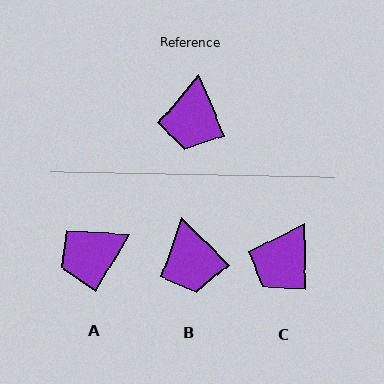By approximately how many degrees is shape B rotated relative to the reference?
Approximately 22 degrees counter-clockwise.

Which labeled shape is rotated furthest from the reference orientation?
A, about 53 degrees away.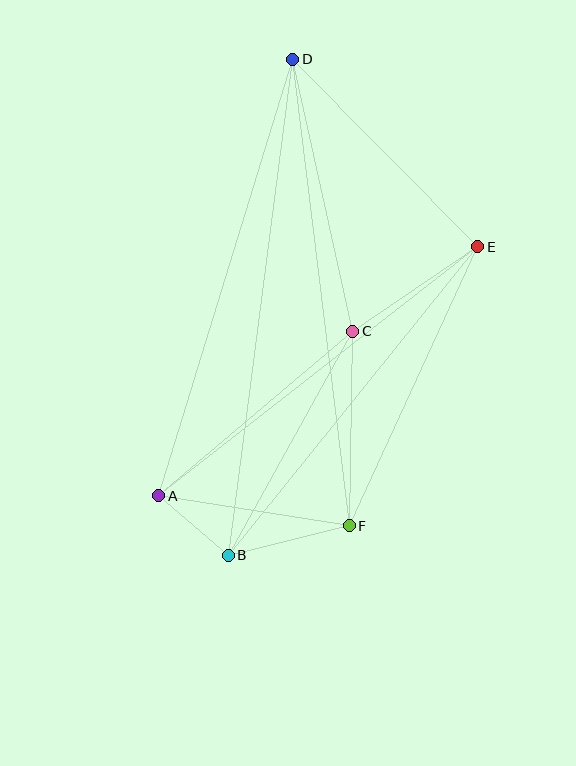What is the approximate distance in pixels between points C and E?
The distance between C and E is approximately 151 pixels.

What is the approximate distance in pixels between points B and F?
The distance between B and F is approximately 125 pixels.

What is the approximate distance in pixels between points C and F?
The distance between C and F is approximately 195 pixels.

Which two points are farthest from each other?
Points B and D are farthest from each other.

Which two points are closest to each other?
Points A and B are closest to each other.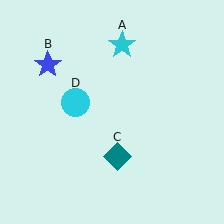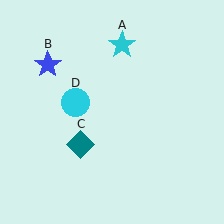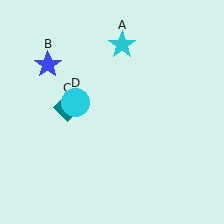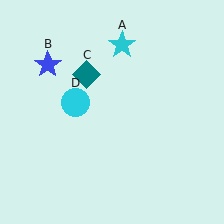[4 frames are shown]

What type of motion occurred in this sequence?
The teal diamond (object C) rotated clockwise around the center of the scene.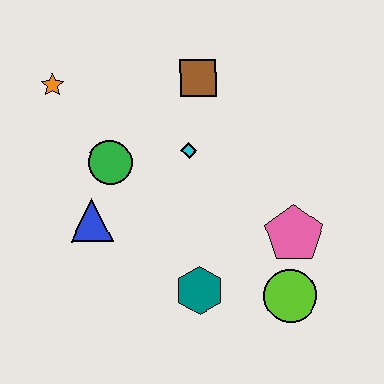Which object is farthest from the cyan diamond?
The lime circle is farthest from the cyan diamond.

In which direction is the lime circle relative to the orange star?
The lime circle is to the right of the orange star.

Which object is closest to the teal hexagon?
The lime circle is closest to the teal hexagon.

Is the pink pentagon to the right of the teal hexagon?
Yes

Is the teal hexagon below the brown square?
Yes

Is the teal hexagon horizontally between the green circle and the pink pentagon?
Yes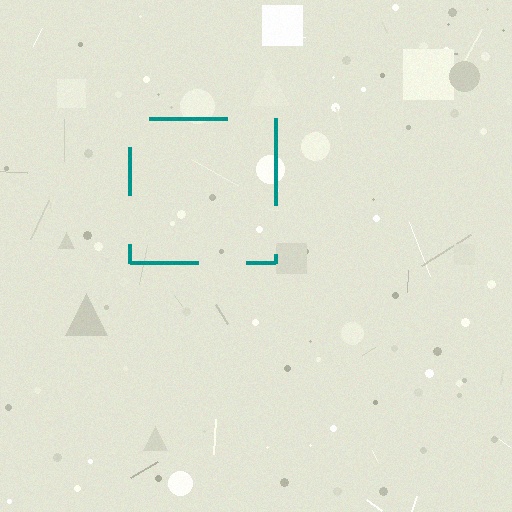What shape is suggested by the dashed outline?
The dashed outline suggests a square.